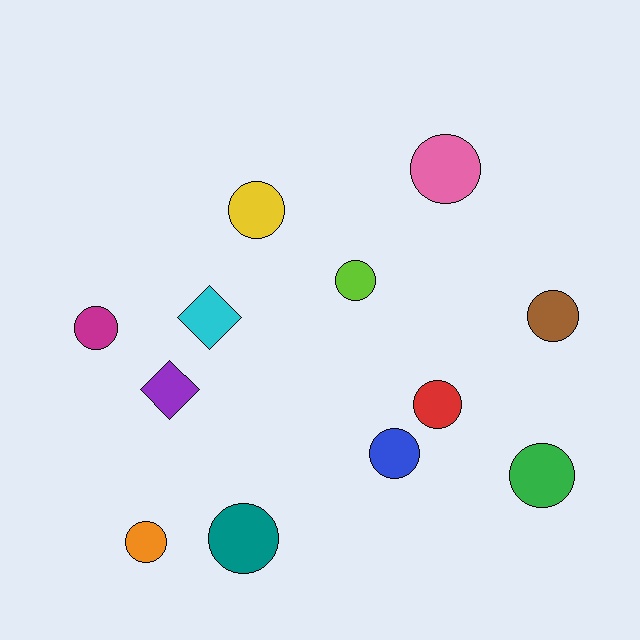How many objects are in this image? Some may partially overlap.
There are 12 objects.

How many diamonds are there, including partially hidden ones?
There are 2 diamonds.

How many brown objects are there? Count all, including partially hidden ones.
There is 1 brown object.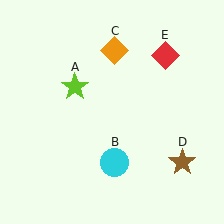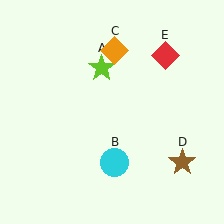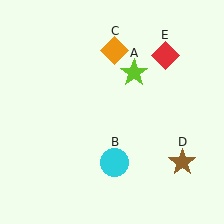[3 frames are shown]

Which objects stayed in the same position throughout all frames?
Cyan circle (object B) and orange diamond (object C) and brown star (object D) and red diamond (object E) remained stationary.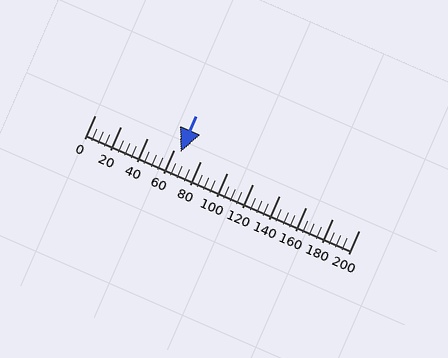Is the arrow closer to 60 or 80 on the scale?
The arrow is closer to 60.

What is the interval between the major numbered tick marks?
The major tick marks are spaced 20 units apart.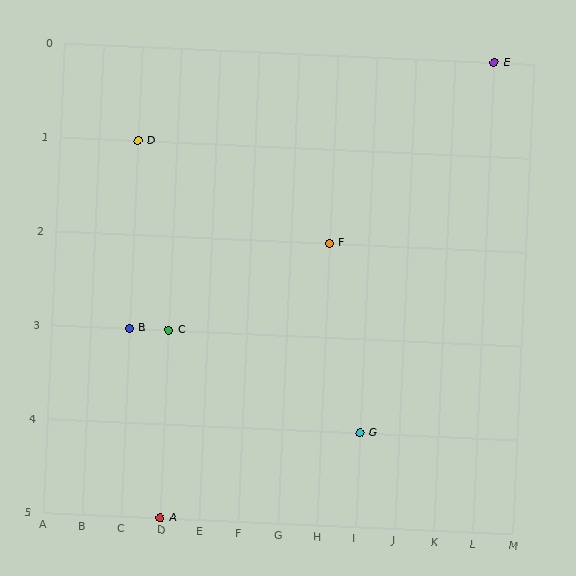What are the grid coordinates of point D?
Point D is at grid coordinates (C, 1).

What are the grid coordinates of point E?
Point E is at grid coordinates (L, 0).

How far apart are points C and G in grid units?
Points C and G are 5 columns and 1 row apart (about 5.1 grid units diagonally).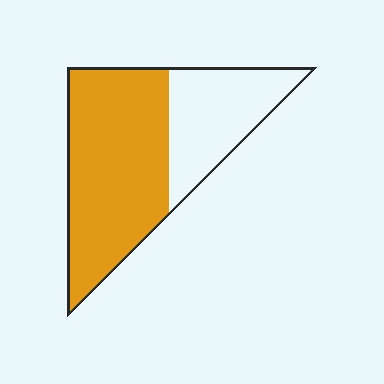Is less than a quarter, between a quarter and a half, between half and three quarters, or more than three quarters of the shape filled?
Between half and three quarters.